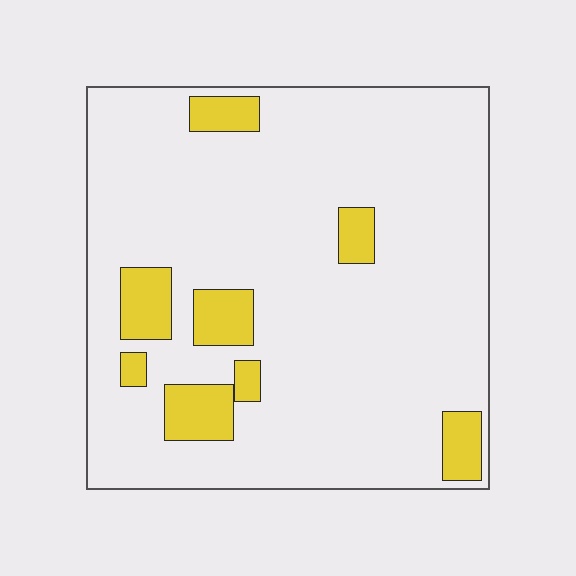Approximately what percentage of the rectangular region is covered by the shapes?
Approximately 15%.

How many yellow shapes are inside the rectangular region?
8.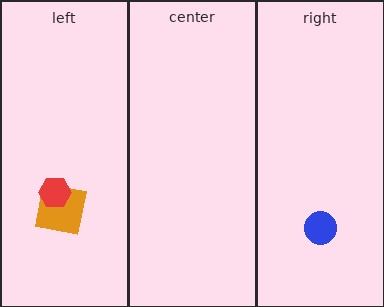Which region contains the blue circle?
The right region.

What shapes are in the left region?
The orange square, the red hexagon.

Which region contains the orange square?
The left region.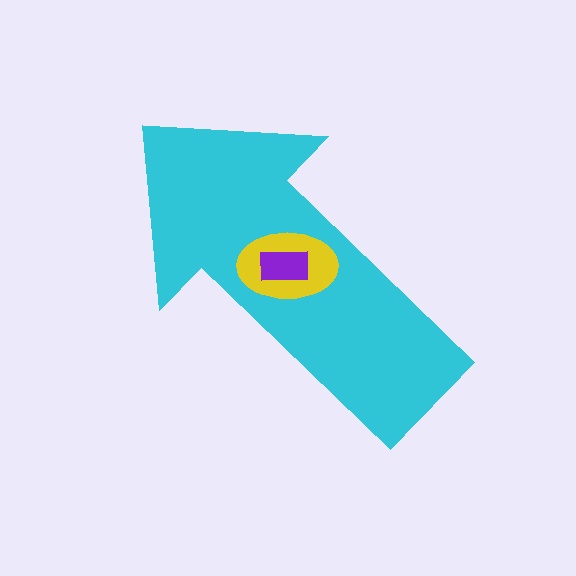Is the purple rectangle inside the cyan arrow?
Yes.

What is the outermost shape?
The cyan arrow.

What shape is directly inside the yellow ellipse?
The purple rectangle.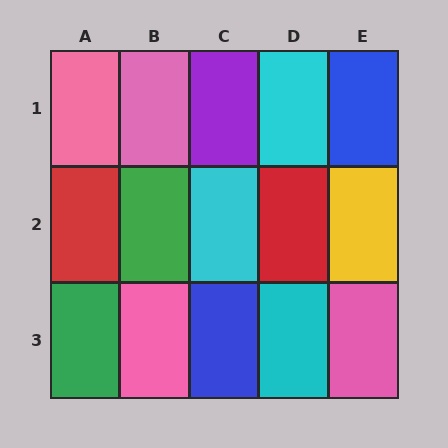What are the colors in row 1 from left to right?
Pink, pink, purple, cyan, blue.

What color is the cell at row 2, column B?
Green.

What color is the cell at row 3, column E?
Pink.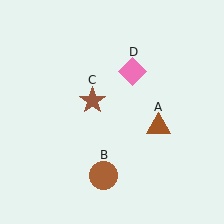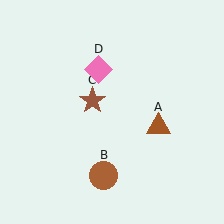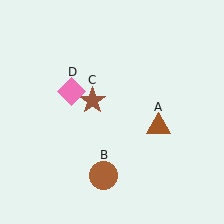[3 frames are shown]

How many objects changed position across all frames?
1 object changed position: pink diamond (object D).